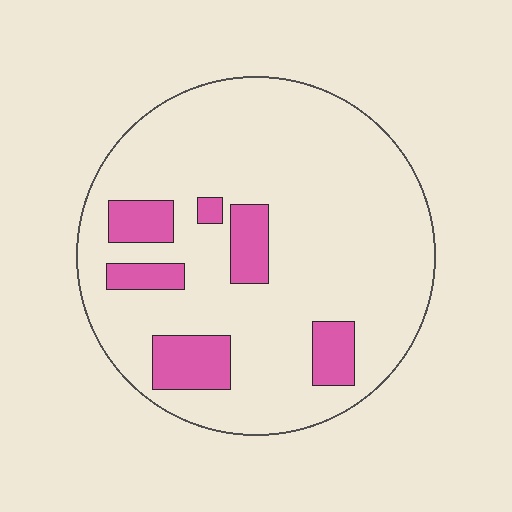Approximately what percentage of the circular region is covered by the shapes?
Approximately 15%.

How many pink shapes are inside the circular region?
6.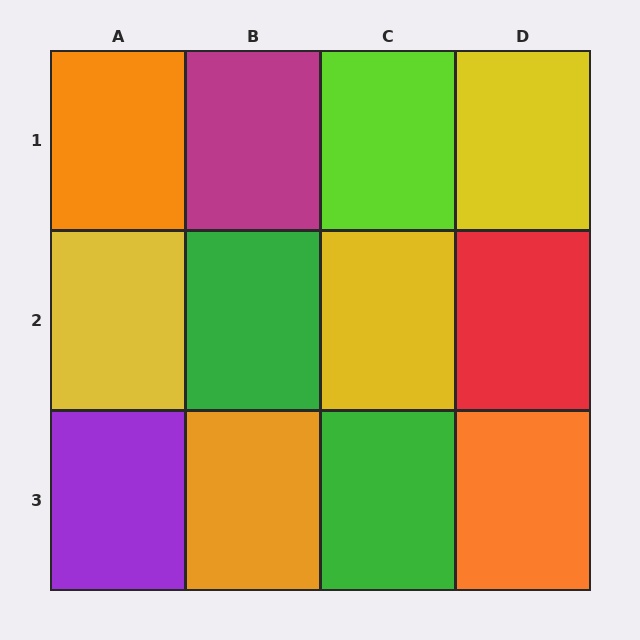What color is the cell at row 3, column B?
Orange.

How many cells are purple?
1 cell is purple.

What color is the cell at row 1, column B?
Magenta.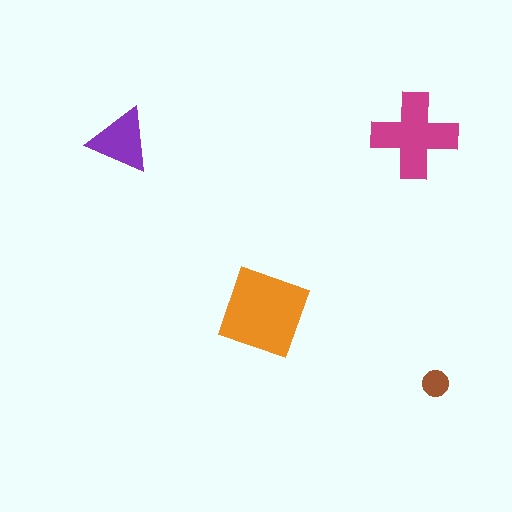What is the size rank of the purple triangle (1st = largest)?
3rd.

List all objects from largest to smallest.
The orange diamond, the magenta cross, the purple triangle, the brown circle.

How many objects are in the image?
There are 4 objects in the image.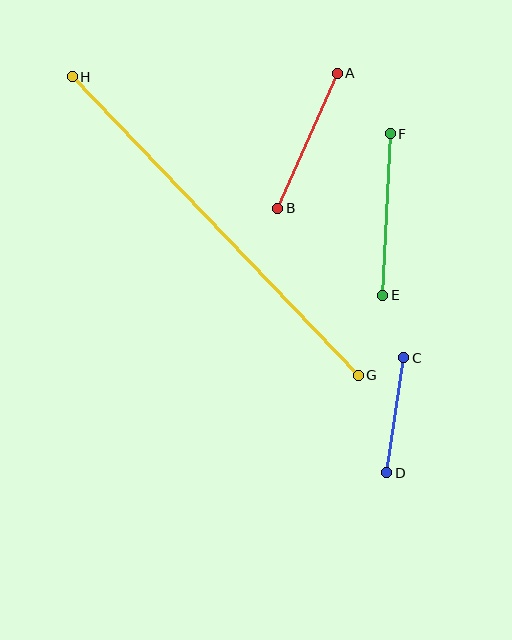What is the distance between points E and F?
The distance is approximately 162 pixels.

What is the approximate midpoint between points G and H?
The midpoint is at approximately (215, 226) pixels.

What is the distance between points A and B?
The distance is approximately 147 pixels.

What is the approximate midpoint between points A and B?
The midpoint is at approximately (308, 141) pixels.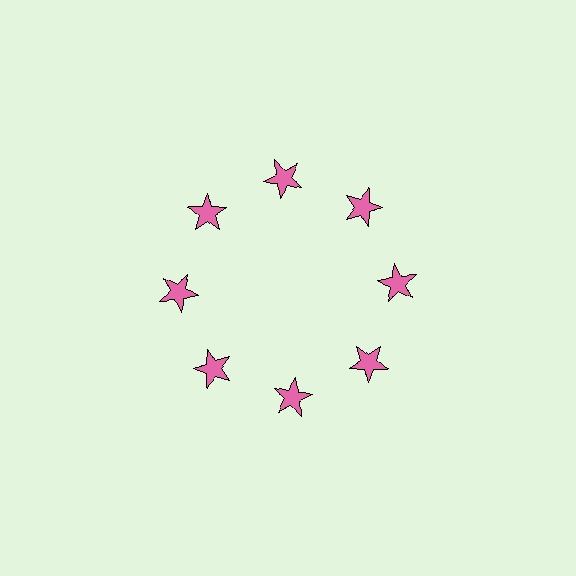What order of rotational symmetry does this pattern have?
This pattern has 8-fold rotational symmetry.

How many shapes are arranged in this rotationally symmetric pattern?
There are 8 shapes, arranged in 8 groups of 1.